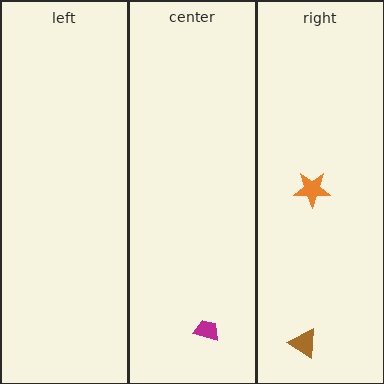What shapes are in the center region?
The magenta trapezoid.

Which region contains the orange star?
The right region.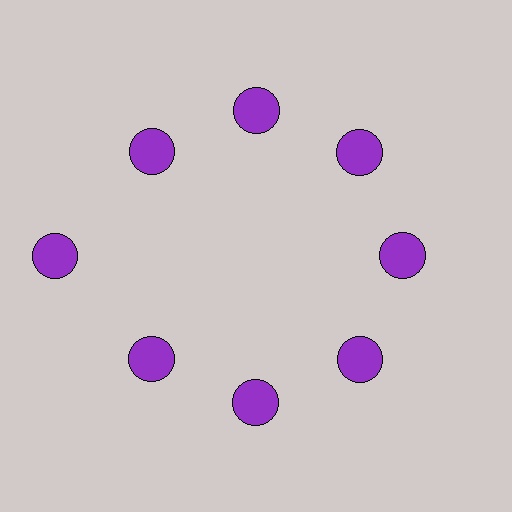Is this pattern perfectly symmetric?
No. The 8 purple circles are arranged in a ring, but one element near the 9 o'clock position is pushed outward from the center, breaking the 8-fold rotational symmetry.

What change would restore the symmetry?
The symmetry would be restored by moving it inward, back onto the ring so that all 8 circles sit at equal angles and equal distance from the center.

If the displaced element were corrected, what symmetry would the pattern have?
It would have 8-fold rotational symmetry — the pattern would map onto itself every 45 degrees.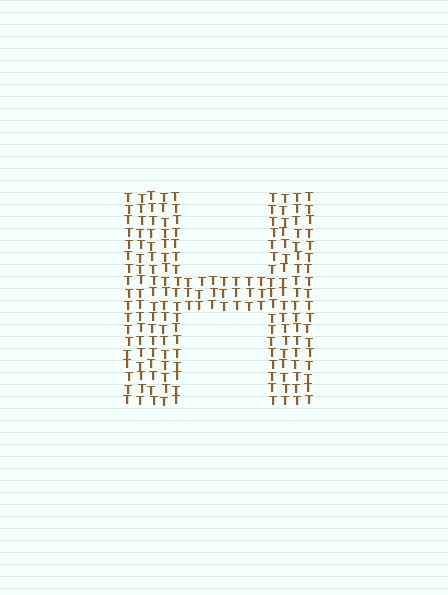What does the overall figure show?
The overall figure shows the letter H.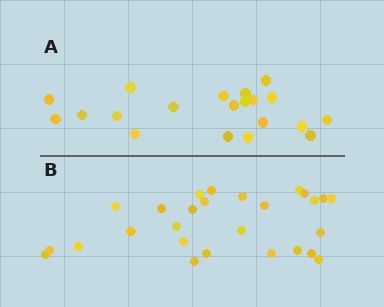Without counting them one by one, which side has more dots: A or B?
Region B (the bottom region) has more dots.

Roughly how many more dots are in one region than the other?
Region B has roughly 8 or so more dots than region A.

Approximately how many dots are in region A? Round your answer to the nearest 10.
About 20 dots.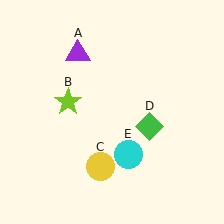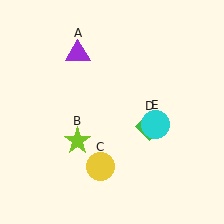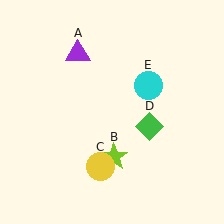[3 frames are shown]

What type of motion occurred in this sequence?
The lime star (object B), cyan circle (object E) rotated counterclockwise around the center of the scene.